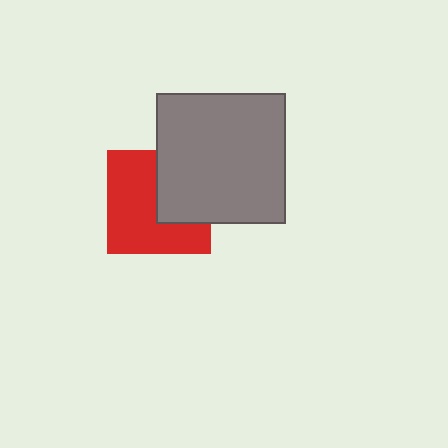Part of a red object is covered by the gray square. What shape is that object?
It is a square.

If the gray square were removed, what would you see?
You would see the complete red square.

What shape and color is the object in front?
The object in front is a gray square.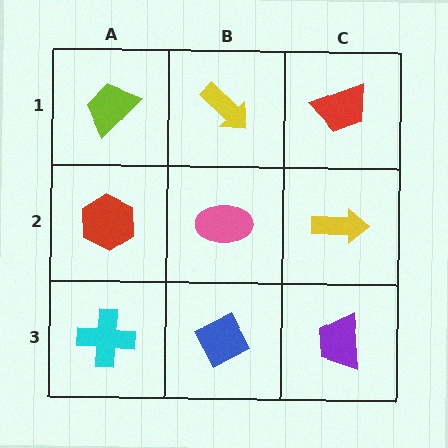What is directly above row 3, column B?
A pink ellipse.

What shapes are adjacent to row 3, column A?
A red hexagon (row 2, column A), a blue diamond (row 3, column B).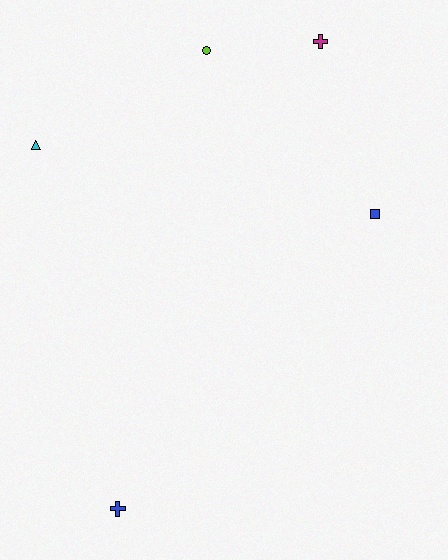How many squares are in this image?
There is 1 square.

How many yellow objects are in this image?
There are no yellow objects.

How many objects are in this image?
There are 5 objects.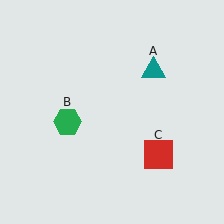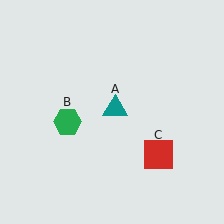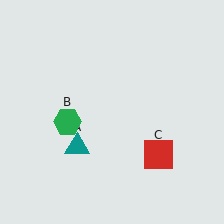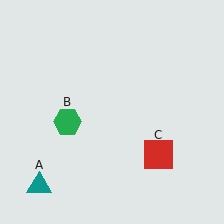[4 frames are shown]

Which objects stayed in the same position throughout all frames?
Green hexagon (object B) and red square (object C) remained stationary.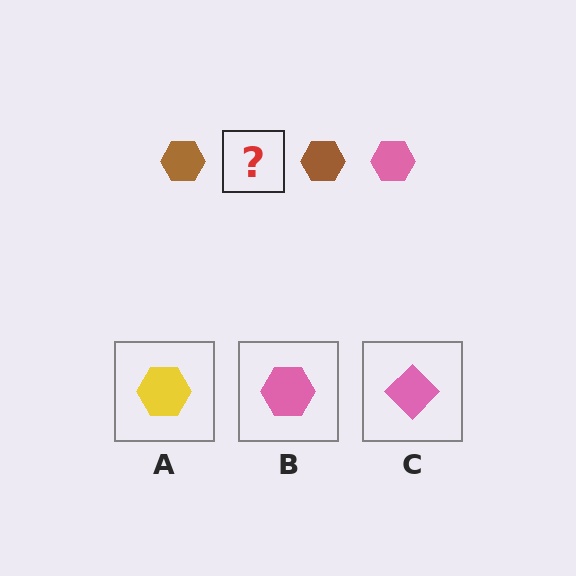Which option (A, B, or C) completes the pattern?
B.